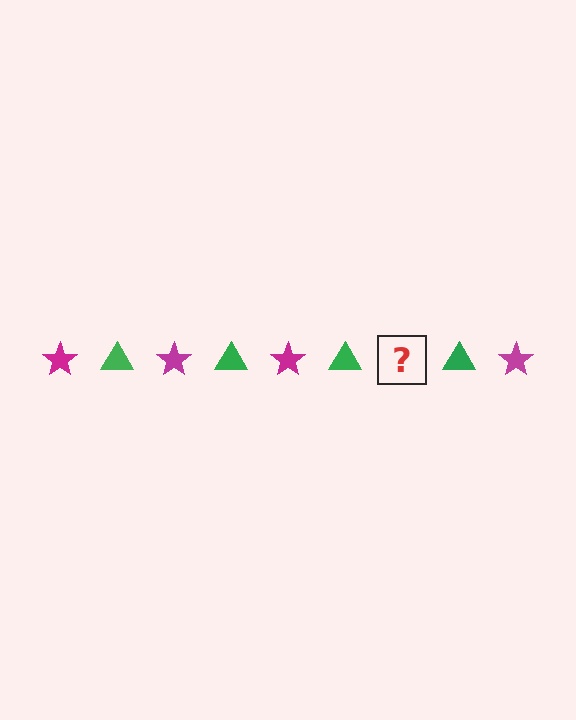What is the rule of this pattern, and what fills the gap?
The rule is that the pattern alternates between magenta star and green triangle. The gap should be filled with a magenta star.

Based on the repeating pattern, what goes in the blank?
The blank should be a magenta star.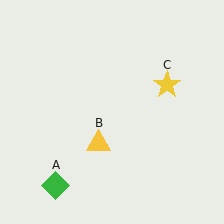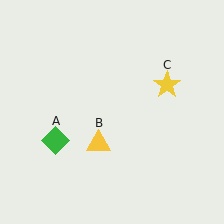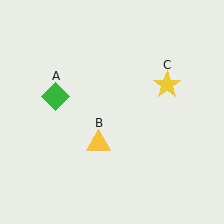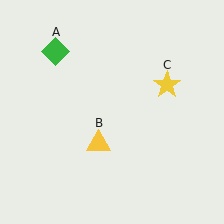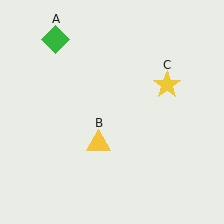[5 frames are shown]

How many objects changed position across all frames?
1 object changed position: green diamond (object A).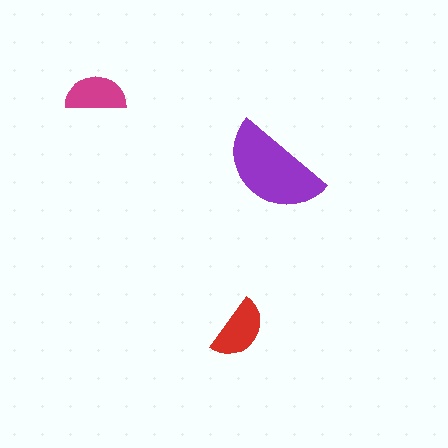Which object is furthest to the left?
The magenta semicircle is leftmost.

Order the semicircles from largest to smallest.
the purple one, the red one, the magenta one.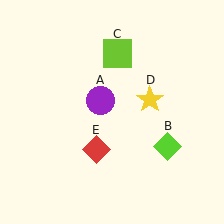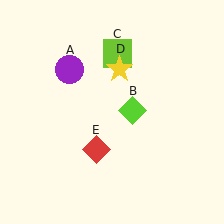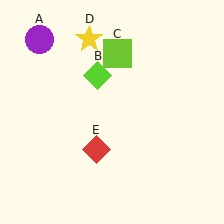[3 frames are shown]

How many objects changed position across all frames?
3 objects changed position: purple circle (object A), lime diamond (object B), yellow star (object D).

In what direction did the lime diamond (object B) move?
The lime diamond (object B) moved up and to the left.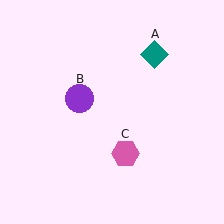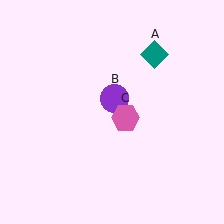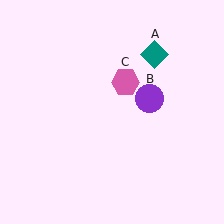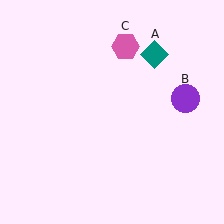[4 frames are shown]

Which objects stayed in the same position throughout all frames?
Teal diamond (object A) remained stationary.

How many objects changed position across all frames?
2 objects changed position: purple circle (object B), pink hexagon (object C).